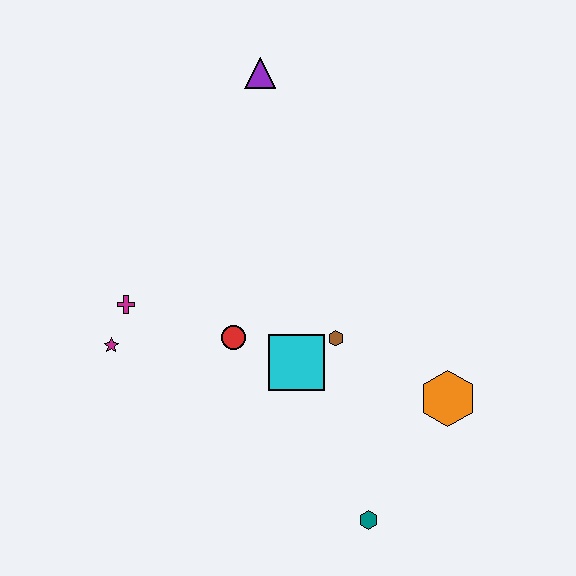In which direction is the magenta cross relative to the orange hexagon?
The magenta cross is to the left of the orange hexagon.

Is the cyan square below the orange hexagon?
No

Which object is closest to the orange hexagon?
The brown hexagon is closest to the orange hexagon.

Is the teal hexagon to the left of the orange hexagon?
Yes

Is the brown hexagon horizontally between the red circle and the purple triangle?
No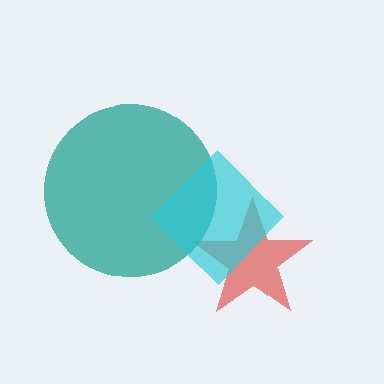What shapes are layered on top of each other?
The layered shapes are: a red star, a teal circle, a cyan diamond.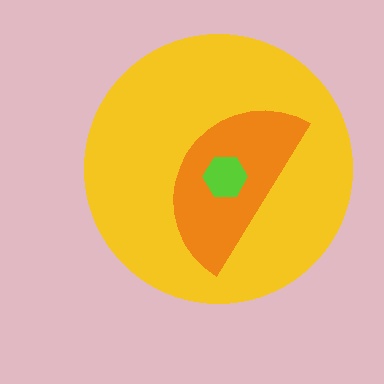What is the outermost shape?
The yellow circle.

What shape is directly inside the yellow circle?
The orange semicircle.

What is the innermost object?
The lime hexagon.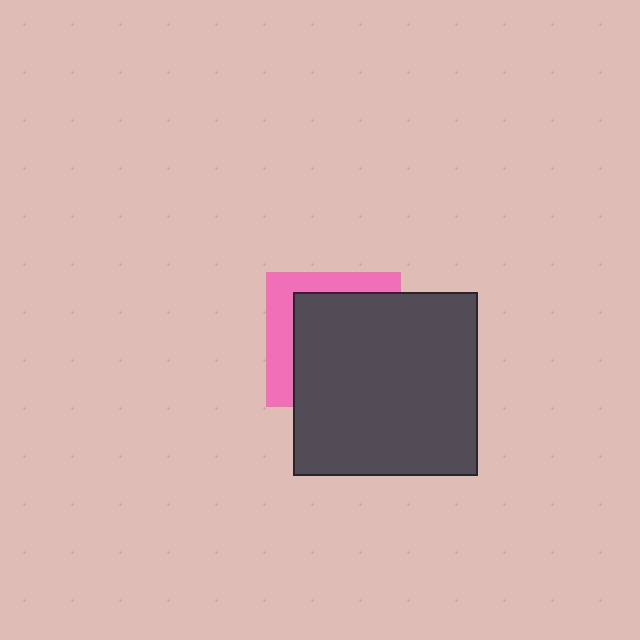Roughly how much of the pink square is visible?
A small part of it is visible (roughly 32%).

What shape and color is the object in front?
The object in front is a dark gray square.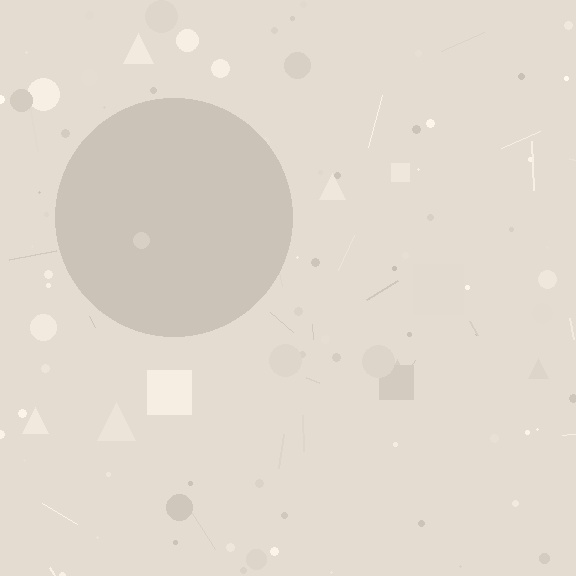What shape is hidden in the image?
A circle is hidden in the image.